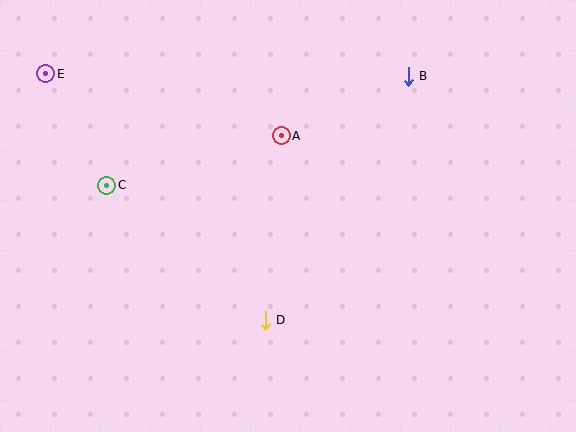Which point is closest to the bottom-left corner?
Point C is closest to the bottom-left corner.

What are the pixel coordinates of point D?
Point D is at (265, 320).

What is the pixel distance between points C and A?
The distance between C and A is 182 pixels.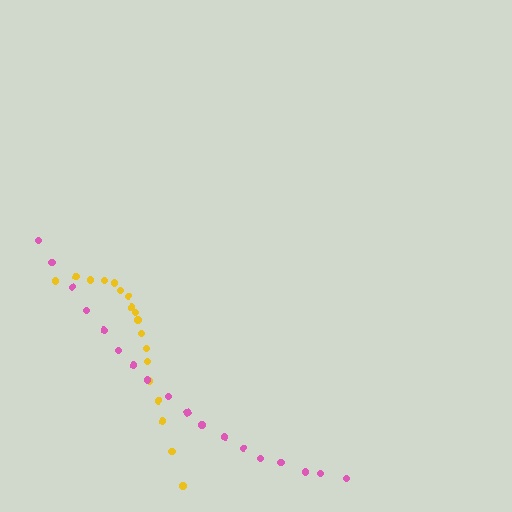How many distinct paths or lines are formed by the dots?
There are 2 distinct paths.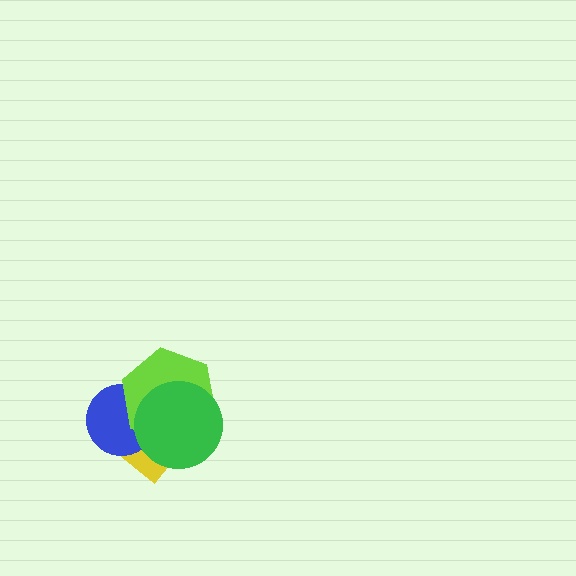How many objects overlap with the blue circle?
3 objects overlap with the blue circle.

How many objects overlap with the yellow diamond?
3 objects overlap with the yellow diamond.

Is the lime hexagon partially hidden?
Yes, it is partially covered by another shape.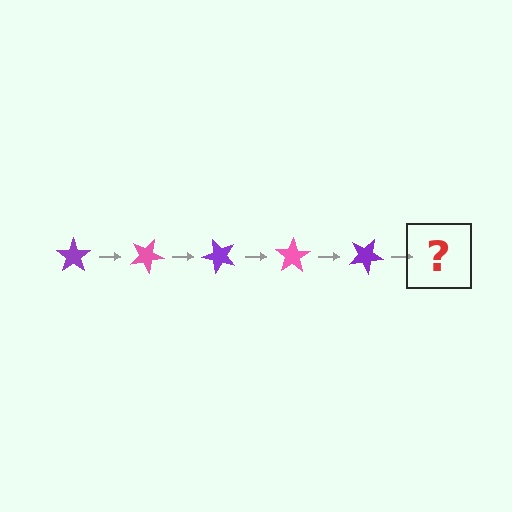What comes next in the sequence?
The next element should be a pink star, rotated 125 degrees from the start.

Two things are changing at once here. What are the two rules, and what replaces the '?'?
The two rules are that it rotates 25 degrees each step and the color cycles through purple and pink. The '?' should be a pink star, rotated 125 degrees from the start.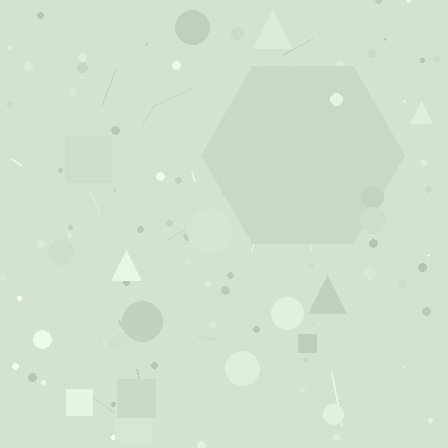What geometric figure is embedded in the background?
A hexagon is embedded in the background.